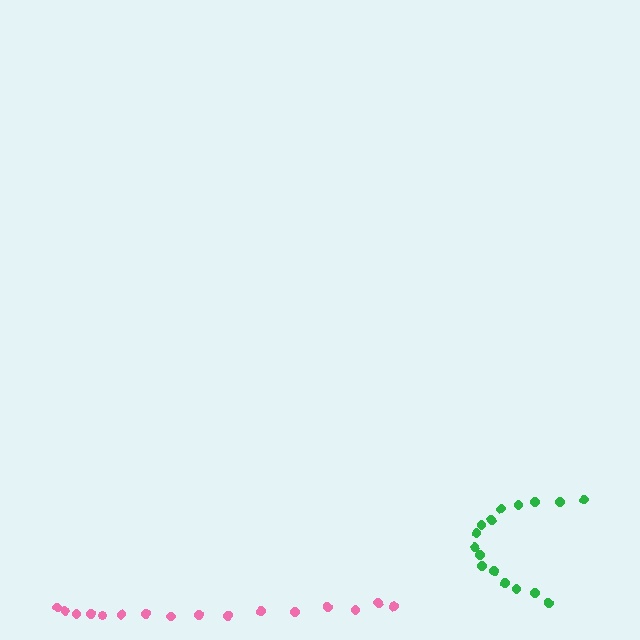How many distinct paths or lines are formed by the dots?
There are 2 distinct paths.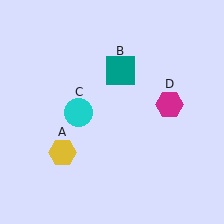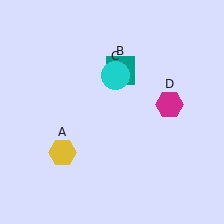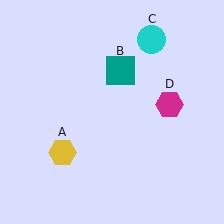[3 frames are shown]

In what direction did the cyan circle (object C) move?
The cyan circle (object C) moved up and to the right.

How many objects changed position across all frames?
1 object changed position: cyan circle (object C).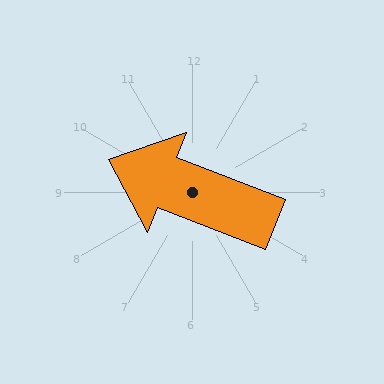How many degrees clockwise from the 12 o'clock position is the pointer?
Approximately 291 degrees.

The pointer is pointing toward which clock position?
Roughly 10 o'clock.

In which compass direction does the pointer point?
West.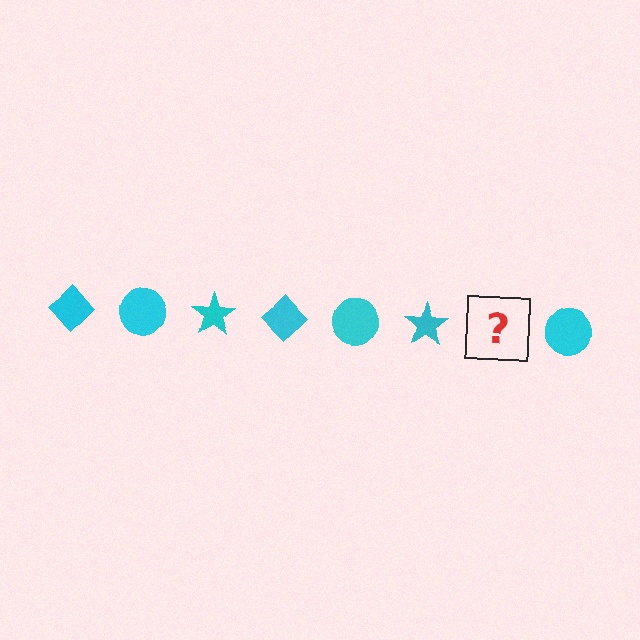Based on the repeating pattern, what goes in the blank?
The blank should be a cyan diamond.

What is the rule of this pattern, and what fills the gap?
The rule is that the pattern cycles through diamond, circle, star shapes in cyan. The gap should be filled with a cyan diamond.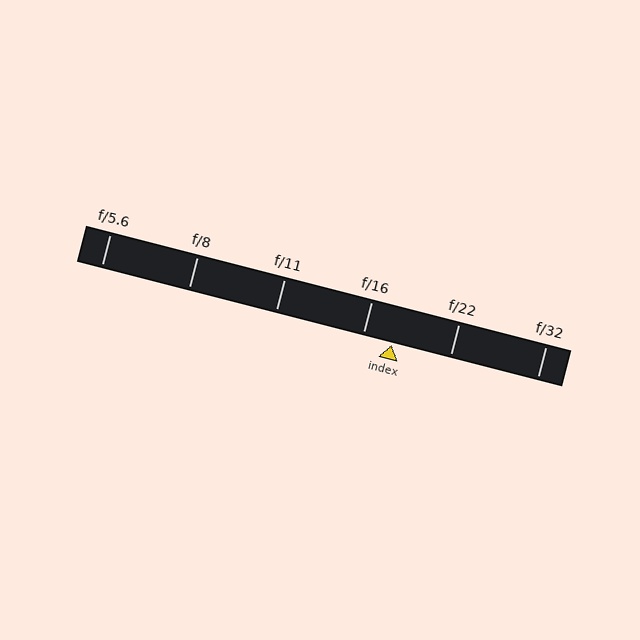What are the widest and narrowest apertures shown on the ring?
The widest aperture shown is f/5.6 and the narrowest is f/32.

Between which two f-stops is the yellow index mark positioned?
The index mark is between f/16 and f/22.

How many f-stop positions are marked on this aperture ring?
There are 6 f-stop positions marked.